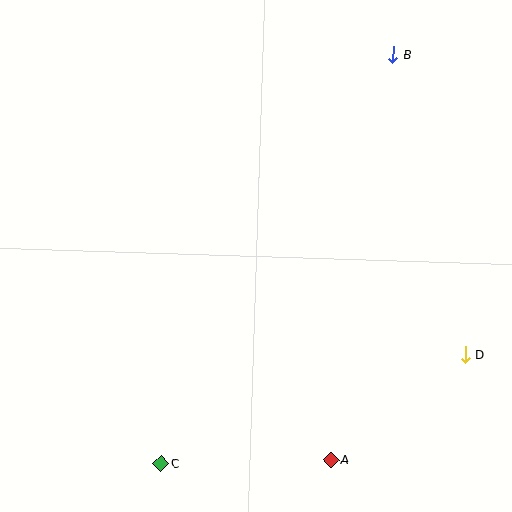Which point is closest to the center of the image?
Point A at (331, 460) is closest to the center.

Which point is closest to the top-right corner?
Point B is closest to the top-right corner.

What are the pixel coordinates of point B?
Point B is at (393, 55).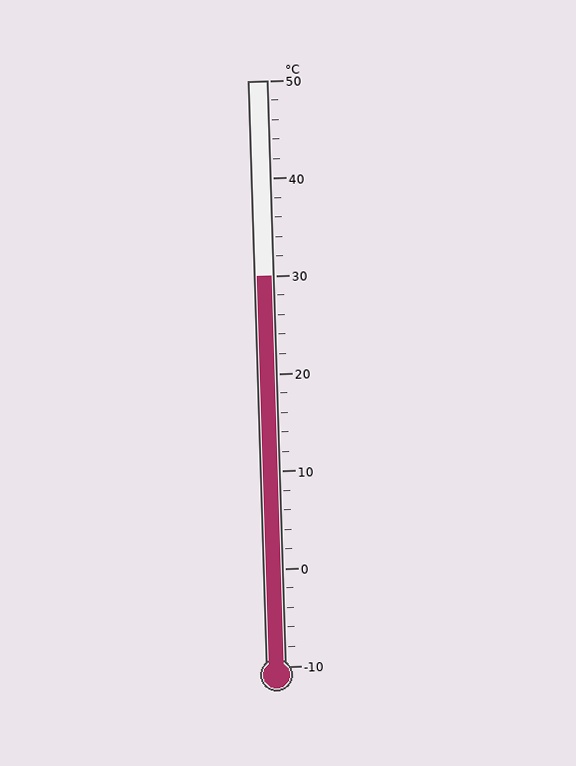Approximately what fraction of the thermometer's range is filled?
The thermometer is filled to approximately 65% of its range.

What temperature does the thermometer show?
The thermometer shows approximately 30°C.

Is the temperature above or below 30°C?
The temperature is at 30°C.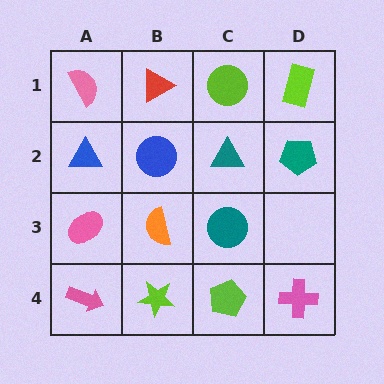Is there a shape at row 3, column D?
No, that cell is empty.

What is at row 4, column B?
A lime star.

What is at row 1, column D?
A lime rectangle.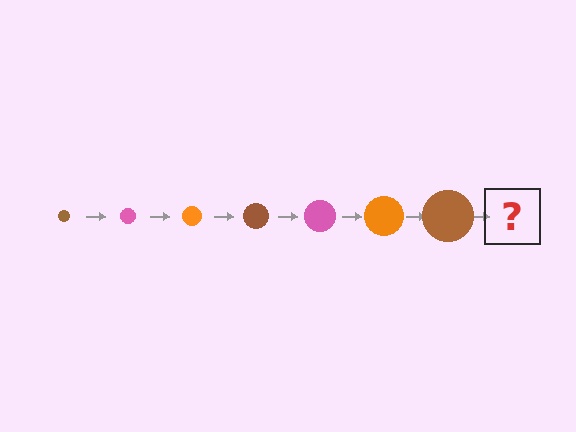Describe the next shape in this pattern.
It should be a pink circle, larger than the previous one.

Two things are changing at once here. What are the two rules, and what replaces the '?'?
The two rules are that the circle grows larger each step and the color cycles through brown, pink, and orange. The '?' should be a pink circle, larger than the previous one.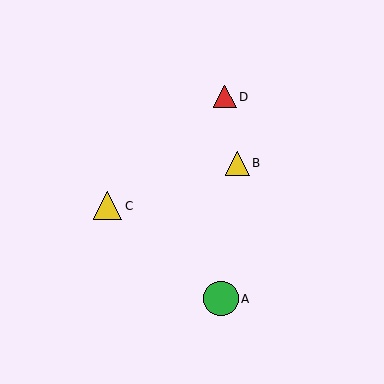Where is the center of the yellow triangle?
The center of the yellow triangle is at (108, 206).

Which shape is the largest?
The green circle (labeled A) is the largest.